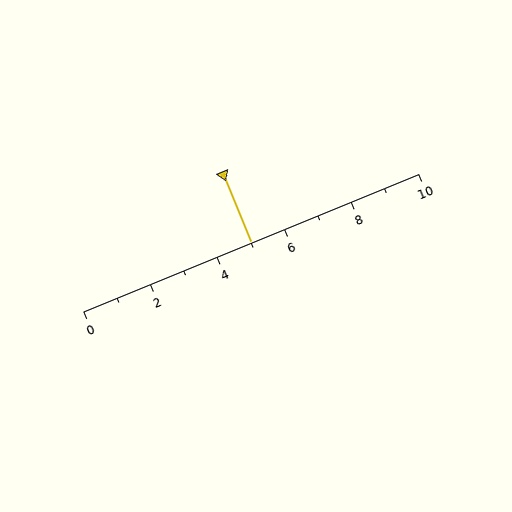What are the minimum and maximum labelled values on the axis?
The axis runs from 0 to 10.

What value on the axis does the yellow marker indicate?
The marker indicates approximately 5.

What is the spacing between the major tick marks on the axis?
The major ticks are spaced 2 apart.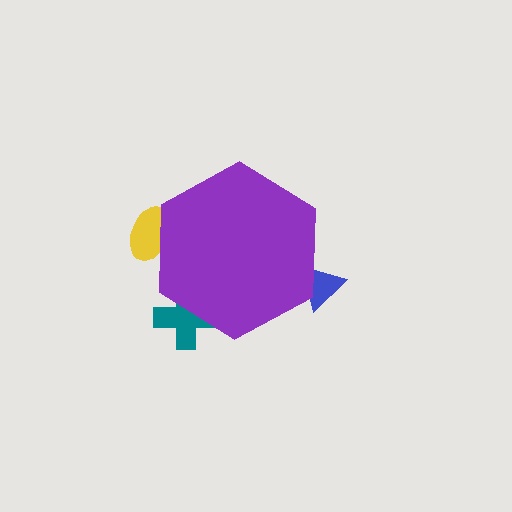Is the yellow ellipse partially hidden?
Yes, the yellow ellipse is partially hidden behind the purple hexagon.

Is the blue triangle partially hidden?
Yes, the blue triangle is partially hidden behind the purple hexagon.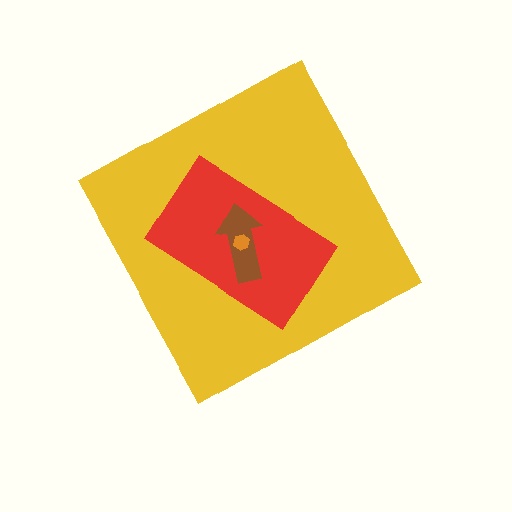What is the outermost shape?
The yellow diamond.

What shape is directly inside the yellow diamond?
The red rectangle.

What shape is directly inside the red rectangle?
The brown arrow.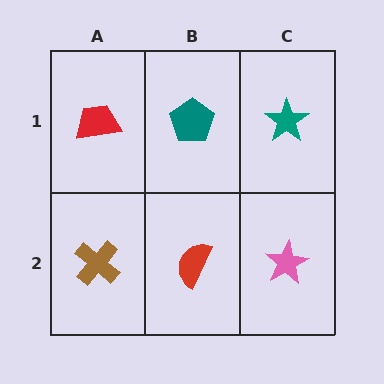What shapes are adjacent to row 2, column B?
A teal pentagon (row 1, column B), a brown cross (row 2, column A), a pink star (row 2, column C).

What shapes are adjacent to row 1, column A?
A brown cross (row 2, column A), a teal pentagon (row 1, column B).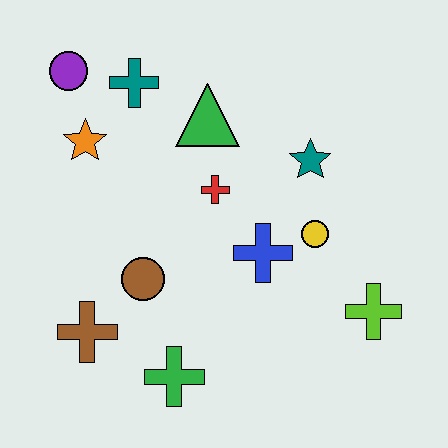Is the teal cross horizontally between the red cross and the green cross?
No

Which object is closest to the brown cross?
The brown circle is closest to the brown cross.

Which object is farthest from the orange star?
The lime cross is farthest from the orange star.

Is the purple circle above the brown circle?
Yes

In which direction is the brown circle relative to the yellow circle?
The brown circle is to the left of the yellow circle.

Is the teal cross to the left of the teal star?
Yes